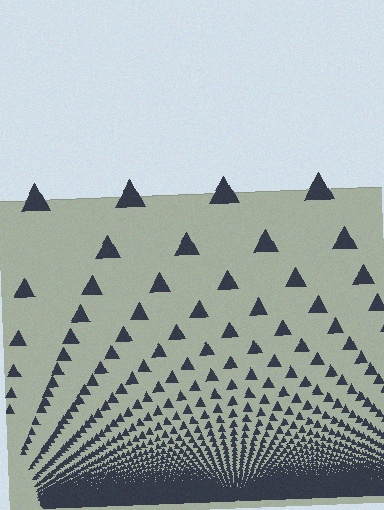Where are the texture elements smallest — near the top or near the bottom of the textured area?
Near the bottom.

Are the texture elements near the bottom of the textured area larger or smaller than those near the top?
Smaller. The gradient is inverted — elements near the bottom are smaller and denser.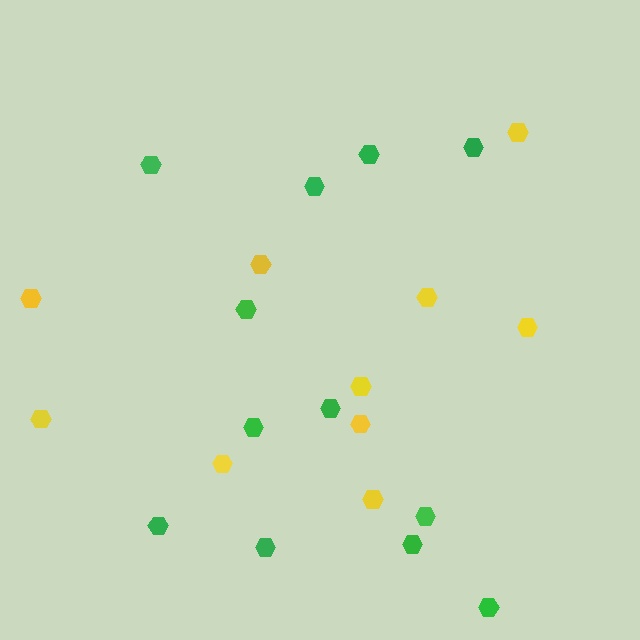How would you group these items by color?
There are 2 groups: one group of green hexagons (12) and one group of yellow hexagons (10).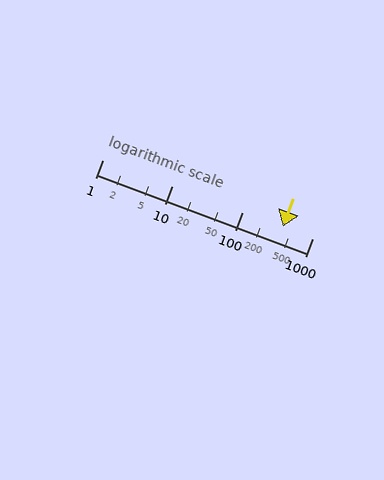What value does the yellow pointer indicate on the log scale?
The pointer indicates approximately 380.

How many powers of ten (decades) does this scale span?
The scale spans 3 decades, from 1 to 1000.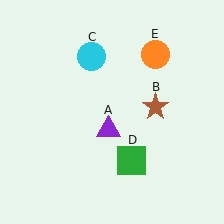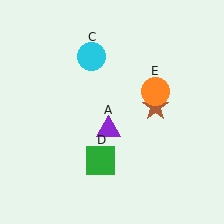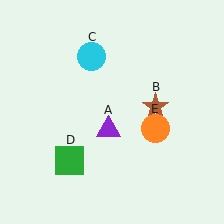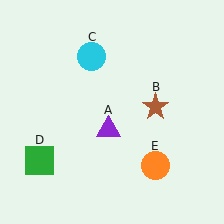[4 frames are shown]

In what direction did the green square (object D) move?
The green square (object D) moved left.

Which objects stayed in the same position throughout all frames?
Purple triangle (object A) and brown star (object B) and cyan circle (object C) remained stationary.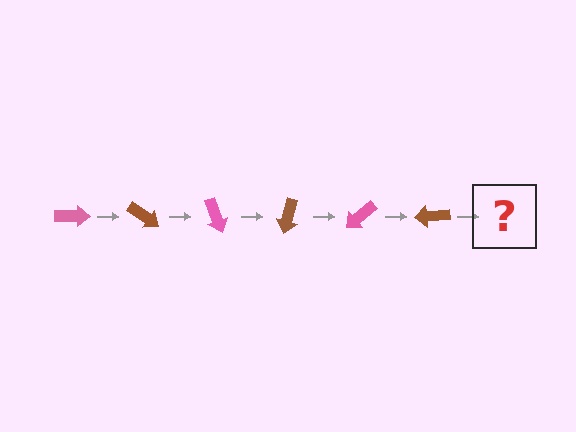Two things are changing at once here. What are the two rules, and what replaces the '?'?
The two rules are that it rotates 35 degrees each step and the color cycles through pink and brown. The '?' should be a pink arrow, rotated 210 degrees from the start.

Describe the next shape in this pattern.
It should be a pink arrow, rotated 210 degrees from the start.